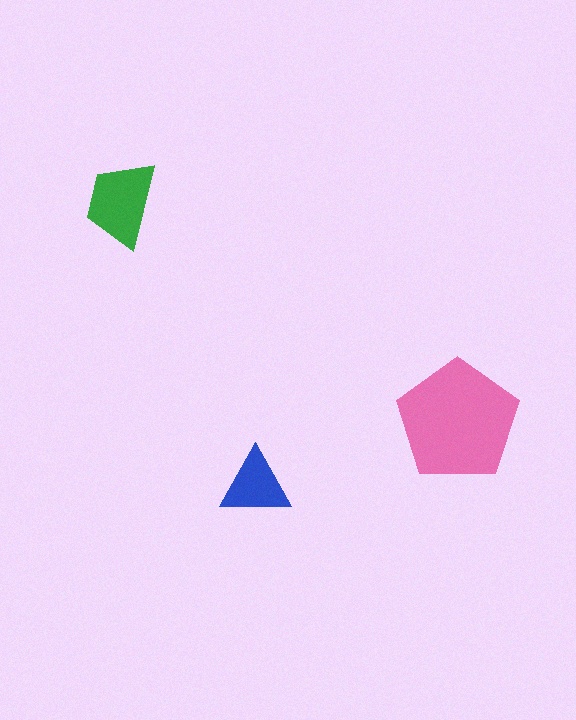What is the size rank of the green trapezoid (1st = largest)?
2nd.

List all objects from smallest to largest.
The blue triangle, the green trapezoid, the pink pentagon.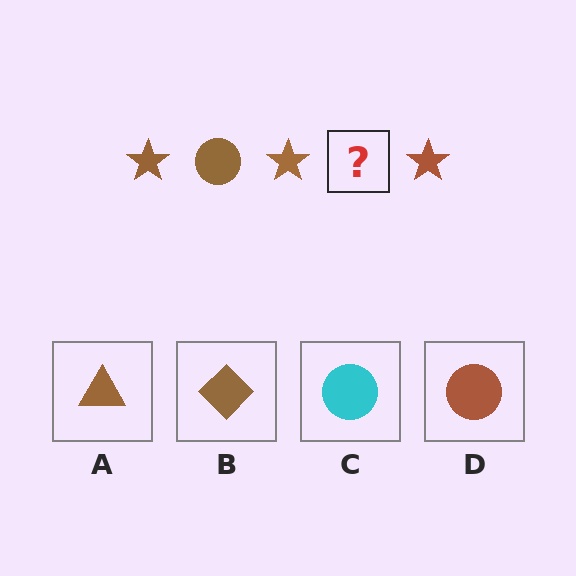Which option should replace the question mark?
Option D.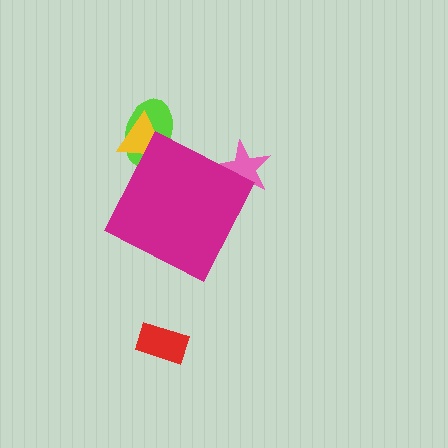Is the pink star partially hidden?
Yes, the pink star is partially hidden behind the magenta diamond.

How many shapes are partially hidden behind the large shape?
3 shapes are partially hidden.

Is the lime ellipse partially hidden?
Yes, the lime ellipse is partially hidden behind the magenta diamond.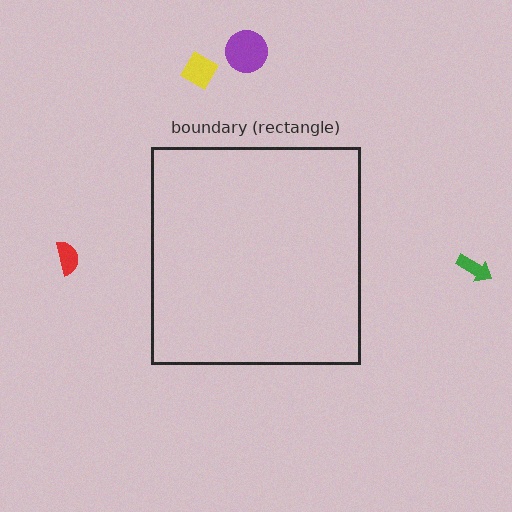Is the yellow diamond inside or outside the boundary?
Outside.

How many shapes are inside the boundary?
0 inside, 4 outside.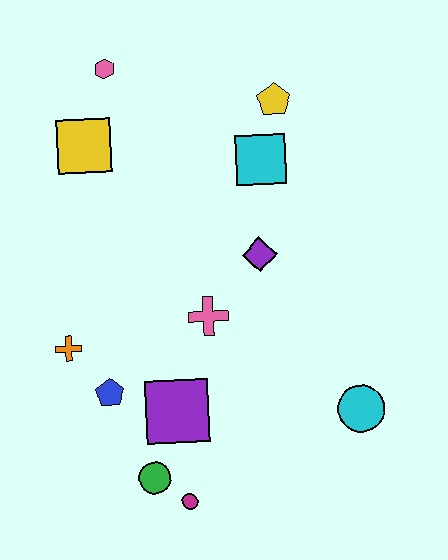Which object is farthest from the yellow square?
The cyan circle is farthest from the yellow square.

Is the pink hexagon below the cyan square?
No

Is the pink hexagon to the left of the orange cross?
No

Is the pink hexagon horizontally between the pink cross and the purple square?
No